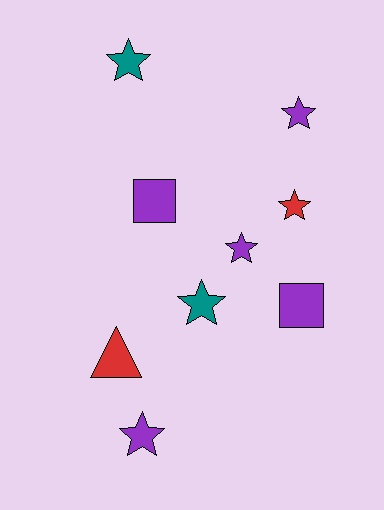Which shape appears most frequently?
Star, with 6 objects.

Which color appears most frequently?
Purple, with 5 objects.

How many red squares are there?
There are no red squares.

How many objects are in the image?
There are 9 objects.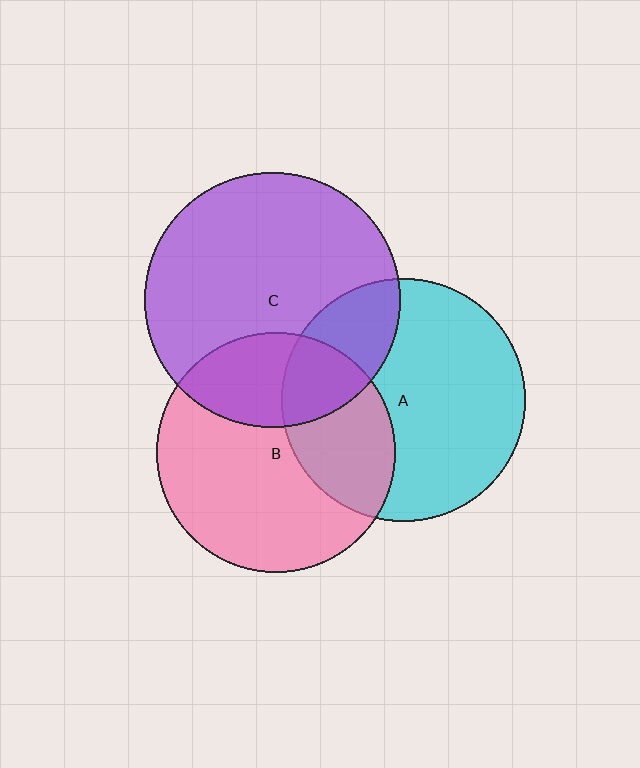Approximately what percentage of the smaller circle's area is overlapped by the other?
Approximately 30%.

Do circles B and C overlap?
Yes.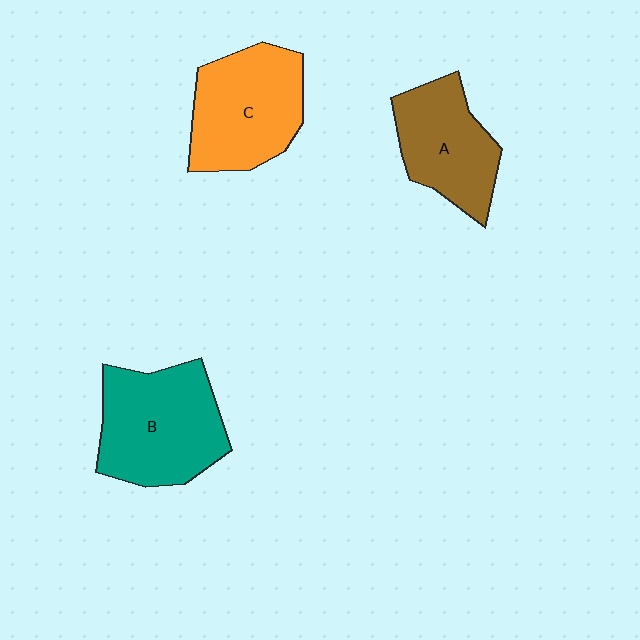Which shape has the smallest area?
Shape A (brown).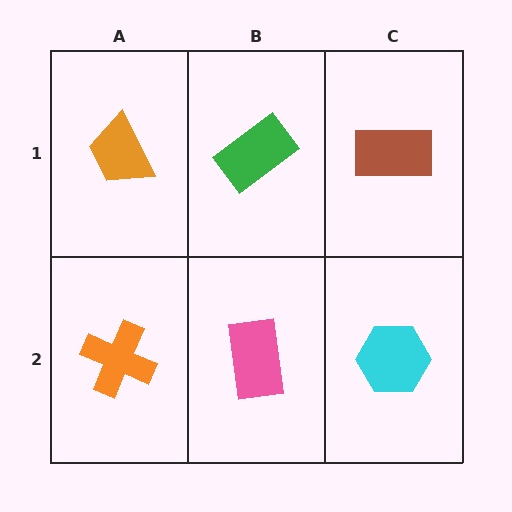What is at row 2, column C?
A cyan hexagon.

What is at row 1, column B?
A green rectangle.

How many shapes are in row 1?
3 shapes.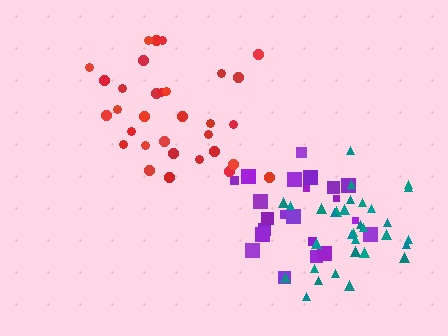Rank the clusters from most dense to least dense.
teal, purple, red.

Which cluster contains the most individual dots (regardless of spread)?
Red (32).